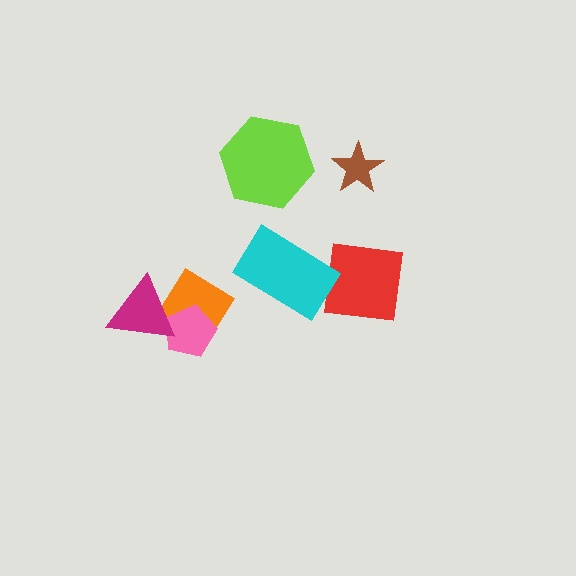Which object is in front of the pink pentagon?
The magenta triangle is in front of the pink pentagon.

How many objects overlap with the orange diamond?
2 objects overlap with the orange diamond.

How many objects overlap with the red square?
1 object overlaps with the red square.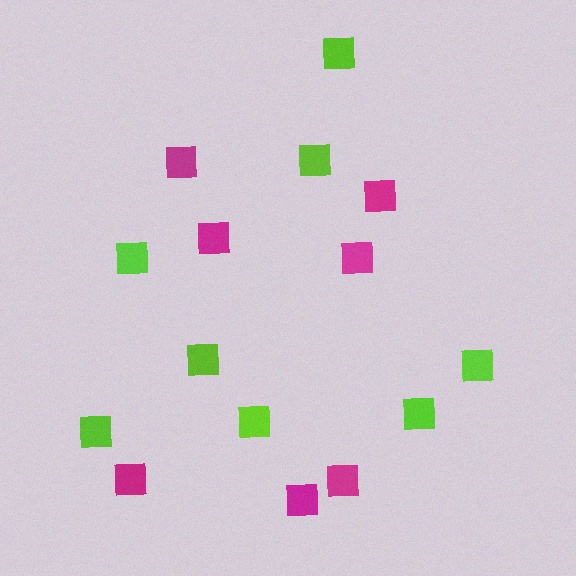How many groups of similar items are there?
There are 2 groups: one group of lime squares (8) and one group of magenta squares (7).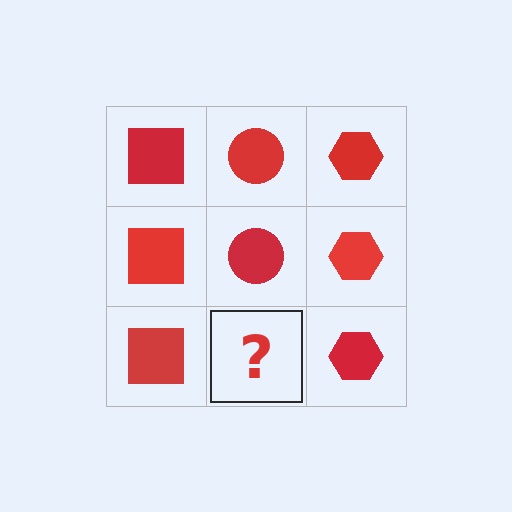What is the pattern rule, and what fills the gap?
The rule is that each column has a consistent shape. The gap should be filled with a red circle.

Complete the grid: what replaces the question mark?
The question mark should be replaced with a red circle.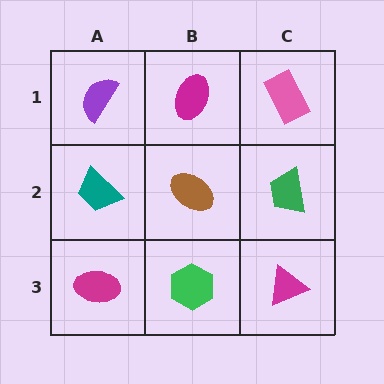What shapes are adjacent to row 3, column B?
A brown ellipse (row 2, column B), a magenta ellipse (row 3, column A), a magenta triangle (row 3, column C).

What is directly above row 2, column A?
A purple semicircle.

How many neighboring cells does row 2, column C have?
3.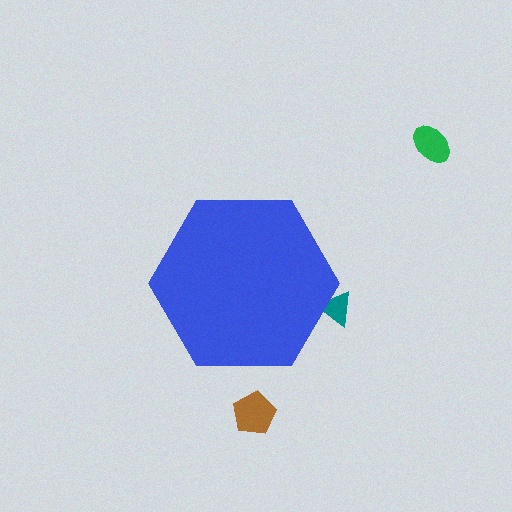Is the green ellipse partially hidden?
No, the green ellipse is fully visible.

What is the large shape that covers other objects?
A blue hexagon.